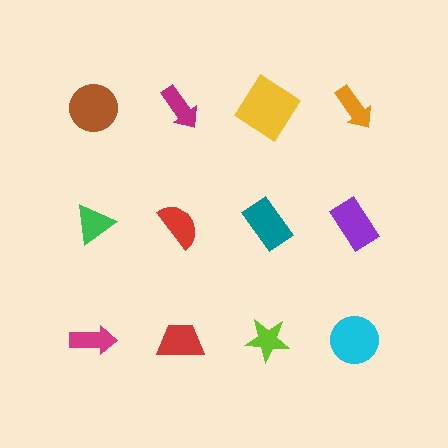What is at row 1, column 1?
A brown circle.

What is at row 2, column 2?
A red semicircle.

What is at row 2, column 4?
A purple rectangle.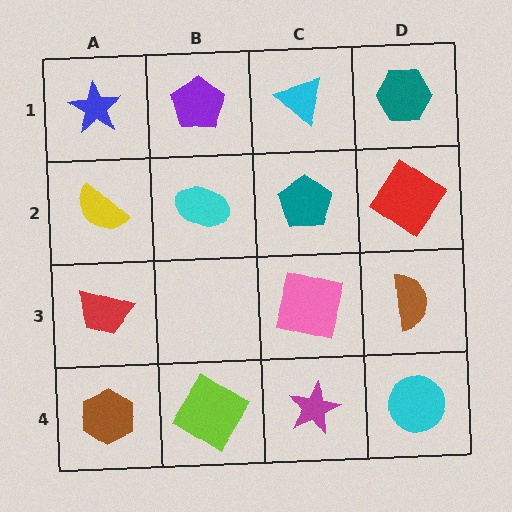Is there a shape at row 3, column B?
No, that cell is empty.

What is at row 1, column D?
A teal hexagon.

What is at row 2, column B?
A cyan ellipse.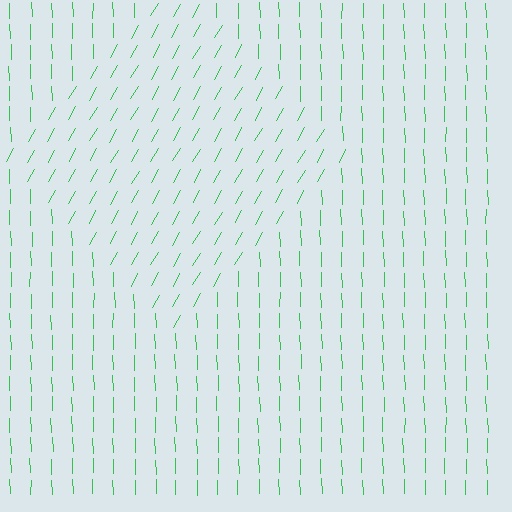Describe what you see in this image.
The image is filled with small green line segments. A diamond region in the image has lines oriented differently from the surrounding lines, creating a visible texture boundary.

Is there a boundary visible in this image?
Yes, there is a texture boundary formed by a change in line orientation.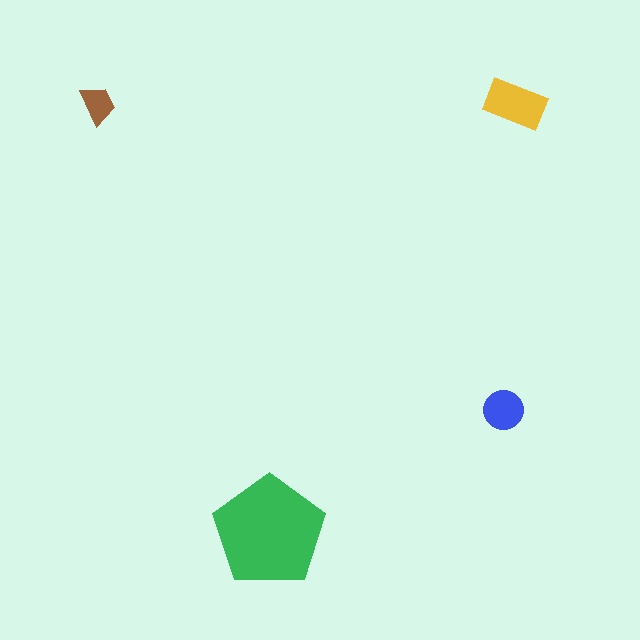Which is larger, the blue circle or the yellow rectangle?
The yellow rectangle.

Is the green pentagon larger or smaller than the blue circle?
Larger.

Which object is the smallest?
The brown trapezoid.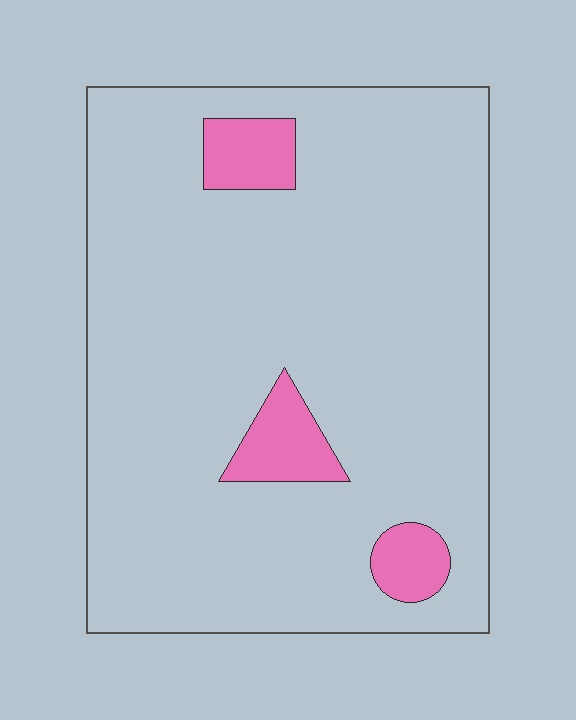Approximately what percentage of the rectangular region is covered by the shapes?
Approximately 10%.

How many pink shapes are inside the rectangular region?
3.